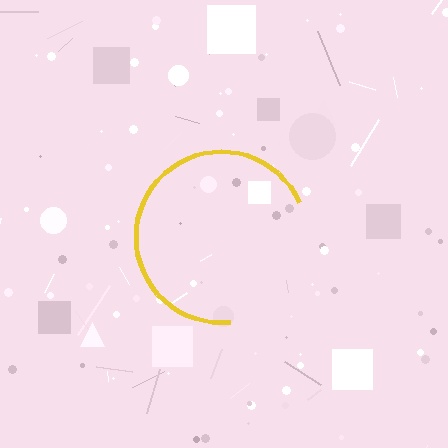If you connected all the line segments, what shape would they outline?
They would outline a circle.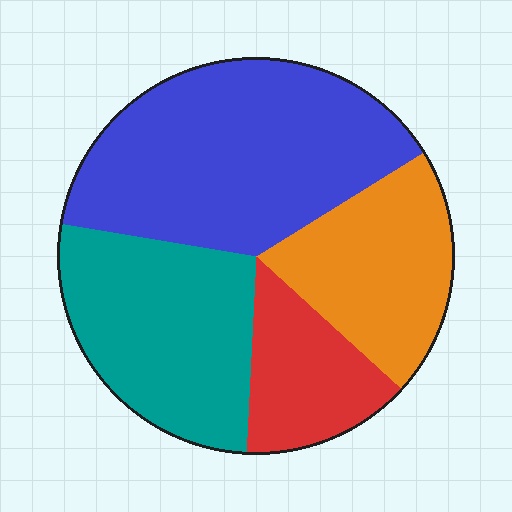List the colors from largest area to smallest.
From largest to smallest: blue, teal, orange, red.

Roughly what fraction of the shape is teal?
Teal takes up between a quarter and a half of the shape.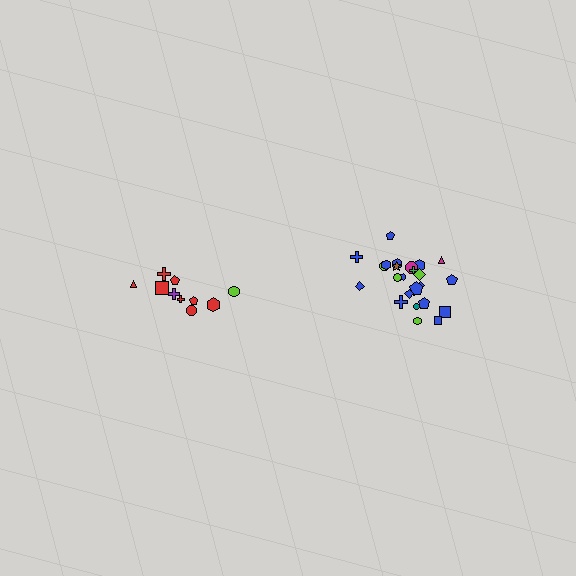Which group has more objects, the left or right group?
The right group.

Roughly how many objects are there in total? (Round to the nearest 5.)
Roughly 35 objects in total.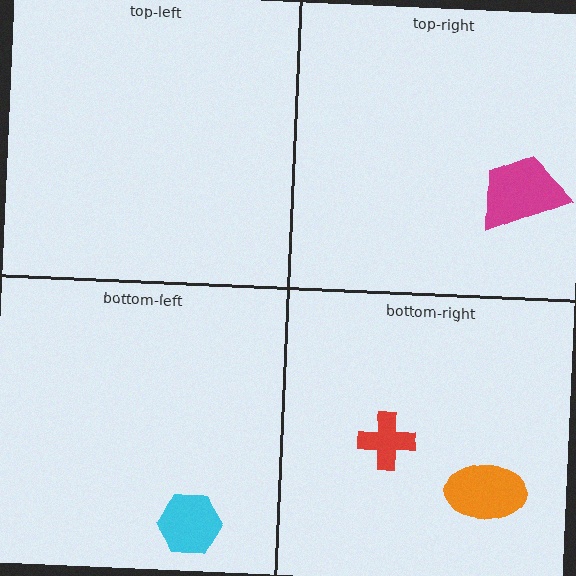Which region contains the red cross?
The bottom-right region.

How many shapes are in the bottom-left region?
1.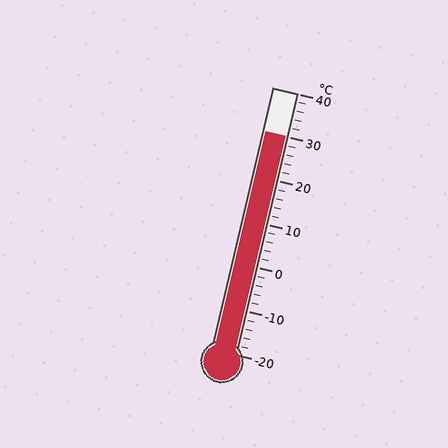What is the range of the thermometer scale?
The thermometer scale ranges from -20°C to 40°C.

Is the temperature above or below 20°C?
The temperature is above 20°C.